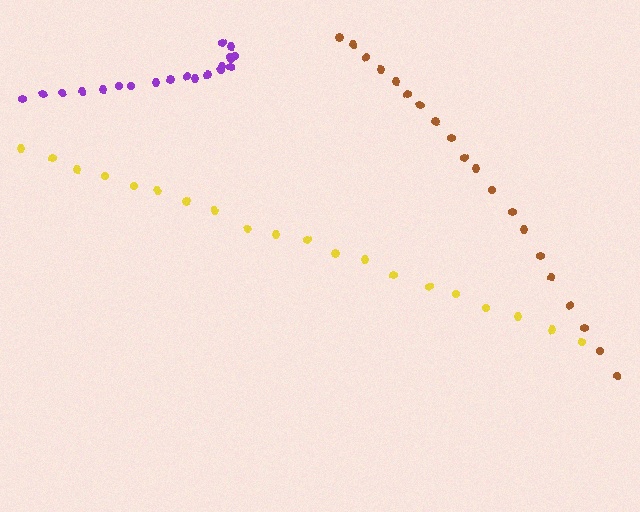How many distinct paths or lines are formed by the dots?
There are 3 distinct paths.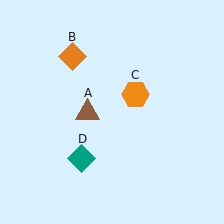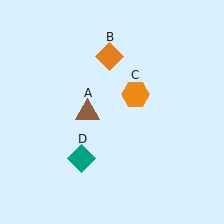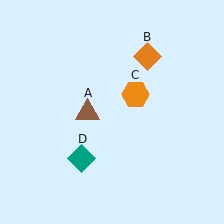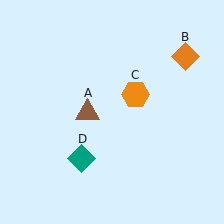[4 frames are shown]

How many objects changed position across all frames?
1 object changed position: orange diamond (object B).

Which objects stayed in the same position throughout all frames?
Brown triangle (object A) and orange hexagon (object C) and teal diamond (object D) remained stationary.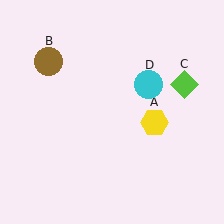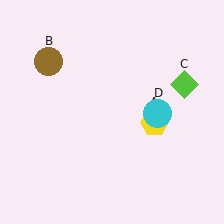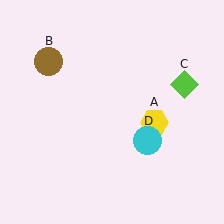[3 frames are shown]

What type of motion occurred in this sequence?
The cyan circle (object D) rotated clockwise around the center of the scene.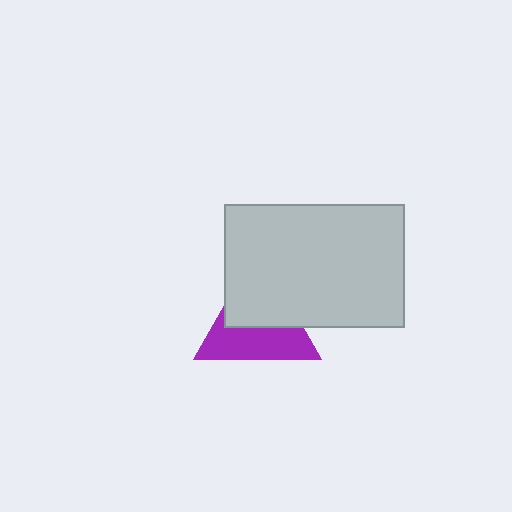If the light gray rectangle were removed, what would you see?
You would see the complete purple triangle.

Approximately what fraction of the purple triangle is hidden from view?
Roughly 50% of the purple triangle is hidden behind the light gray rectangle.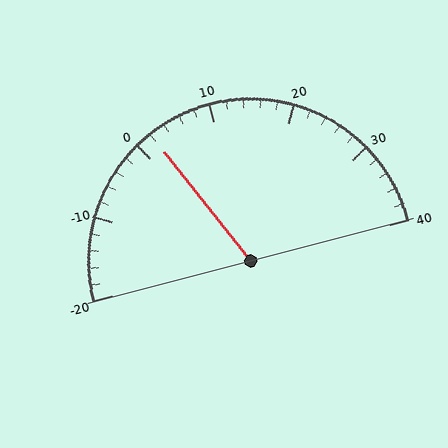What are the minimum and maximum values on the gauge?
The gauge ranges from -20 to 40.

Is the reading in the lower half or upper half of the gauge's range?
The reading is in the lower half of the range (-20 to 40).